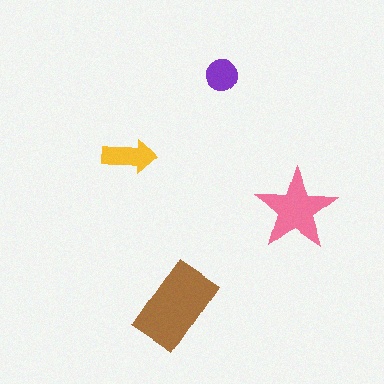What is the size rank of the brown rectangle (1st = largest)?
1st.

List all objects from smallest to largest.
The purple circle, the yellow arrow, the pink star, the brown rectangle.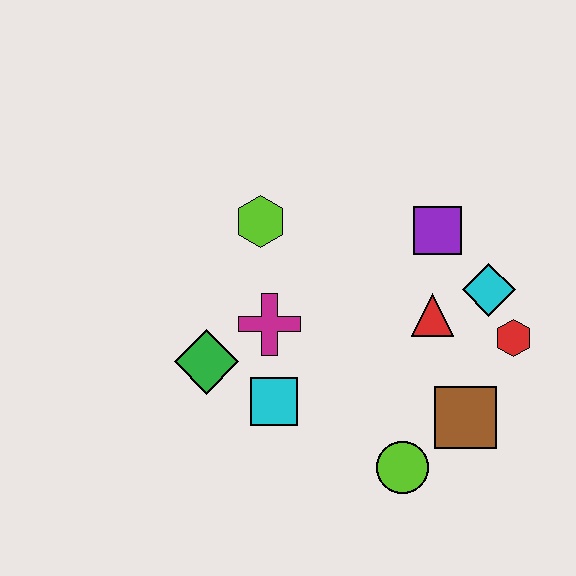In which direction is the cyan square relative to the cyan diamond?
The cyan square is to the left of the cyan diamond.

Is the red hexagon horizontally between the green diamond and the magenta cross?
No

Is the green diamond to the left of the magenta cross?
Yes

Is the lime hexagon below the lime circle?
No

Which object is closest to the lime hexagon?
The magenta cross is closest to the lime hexagon.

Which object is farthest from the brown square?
The lime hexagon is farthest from the brown square.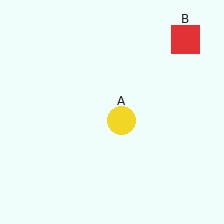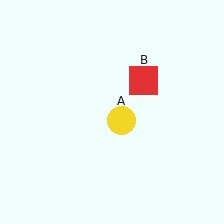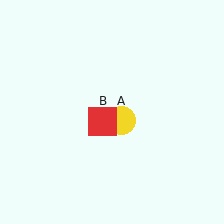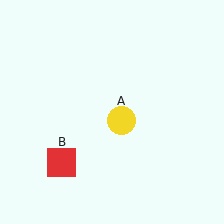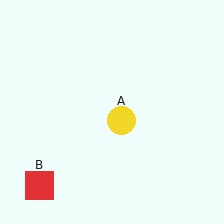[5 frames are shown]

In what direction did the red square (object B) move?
The red square (object B) moved down and to the left.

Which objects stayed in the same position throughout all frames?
Yellow circle (object A) remained stationary.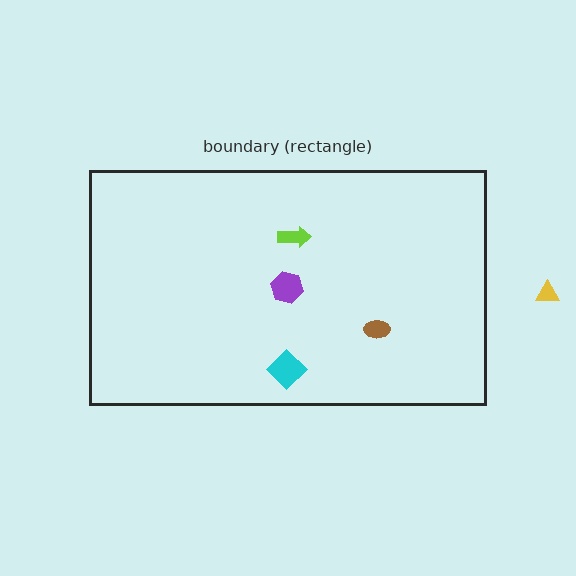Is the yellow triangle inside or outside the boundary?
Outside.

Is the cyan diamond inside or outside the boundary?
Inside.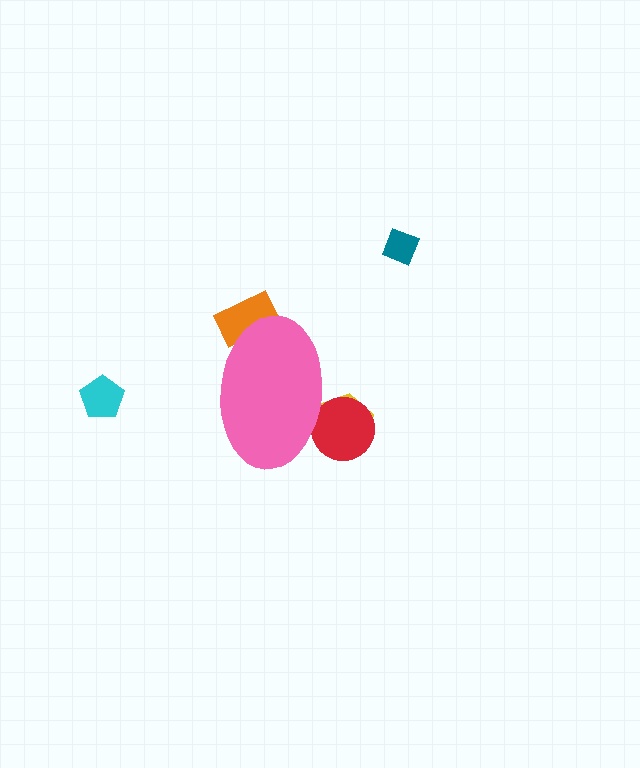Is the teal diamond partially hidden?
No, the teal diamond is fully visible.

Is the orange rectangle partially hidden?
Yes, the orange rectangle is partially hidden behind the pink ellipse.